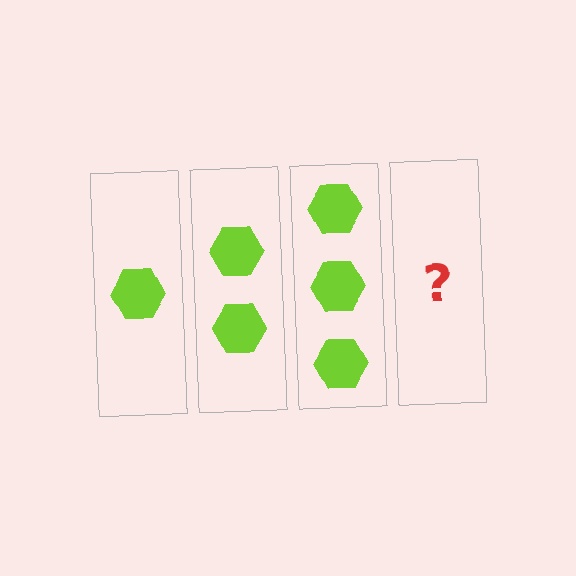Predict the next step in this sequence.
The next step is 4 hexagons.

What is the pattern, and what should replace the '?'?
The pattern is that each step adds one more hexagon. The '?' should be 4 hexagons.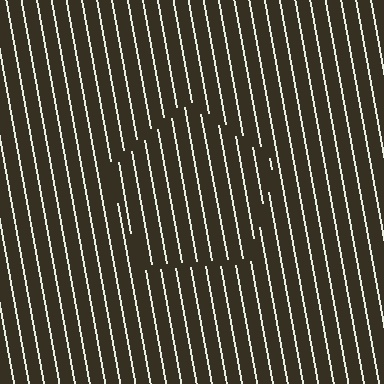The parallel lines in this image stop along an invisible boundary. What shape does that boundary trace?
An illusory pentagon. The interior of the shape contains the same grating, shifted by half a period — the contour is defined by the phase discontinuity where line-ends from the inner and outer gratings abut.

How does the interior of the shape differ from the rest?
The interior of the shape contains the same grating, shifted by half a period — the contour is defined by the phase discontinuity where line-ends from the inner and outer gratings abut.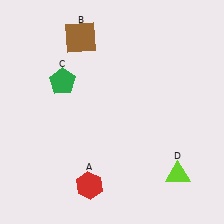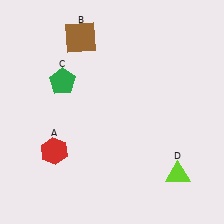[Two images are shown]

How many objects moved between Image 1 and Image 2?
1 object moved between the two images.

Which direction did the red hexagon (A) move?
The red hexagon (A) moved left.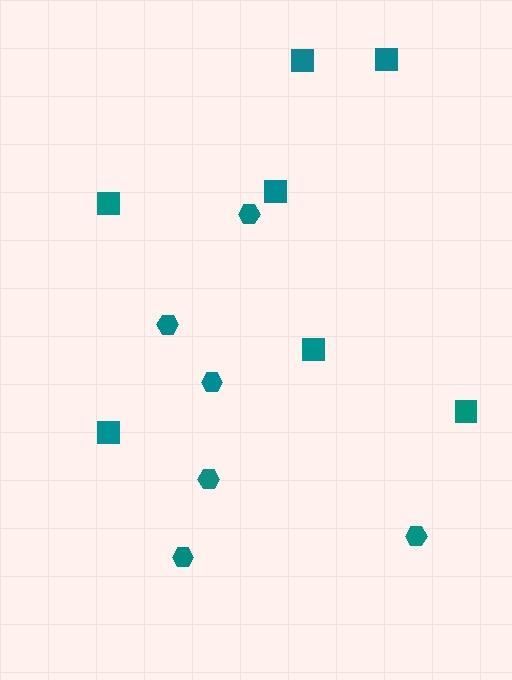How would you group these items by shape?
There are 2 groups: one group of hexagons (6) and one group of squares (7).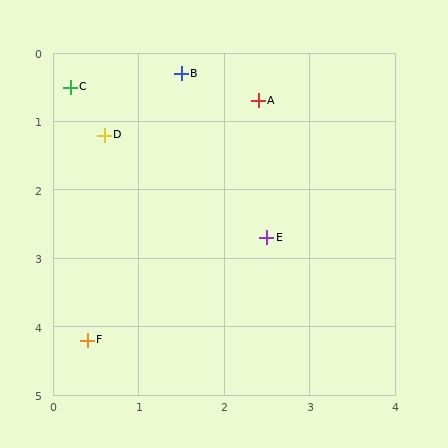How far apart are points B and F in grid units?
Points B and F are about 4.1 grid units apart.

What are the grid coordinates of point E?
Point E is at approximately (2.5, 2.7).